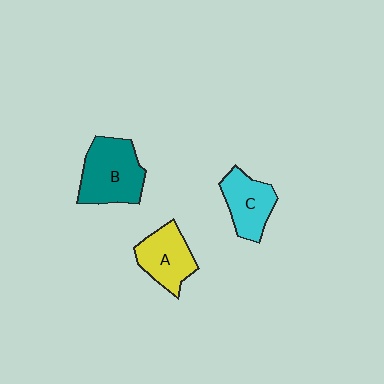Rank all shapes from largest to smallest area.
From largest to smallest: B (teal), A (yellow), C (cyan).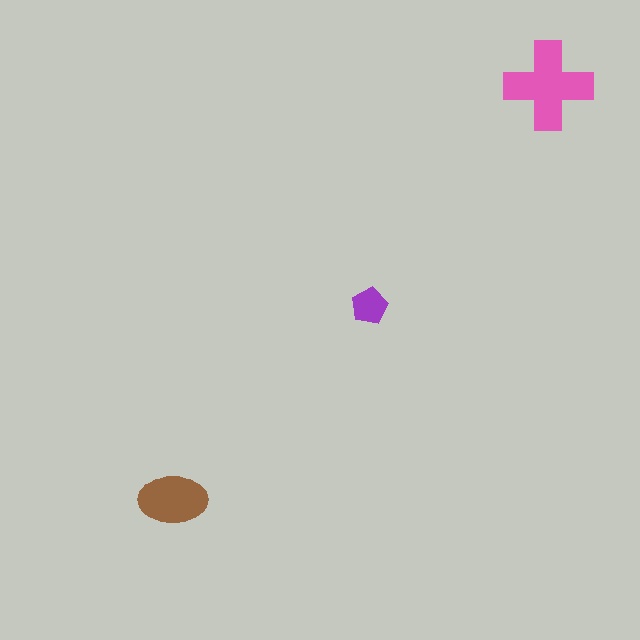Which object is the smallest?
The purple pentagon.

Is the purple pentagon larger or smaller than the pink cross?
Smaller.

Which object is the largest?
The pink cross.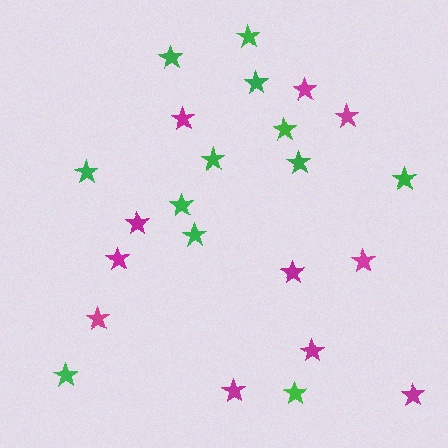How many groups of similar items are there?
There are 2 groups: one group of magenta stars (11) and one group of green stars (12).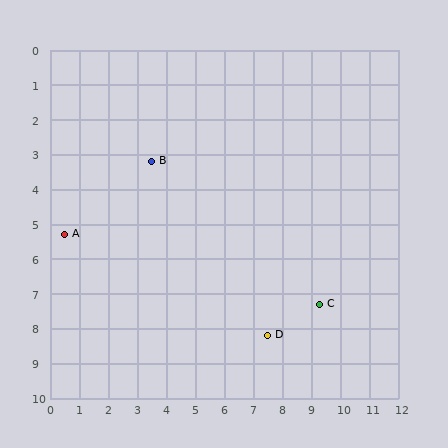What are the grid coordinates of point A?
Point A is at approximately (0.5, 5.3).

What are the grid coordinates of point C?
Point C is at approximately (9.3, 7.3).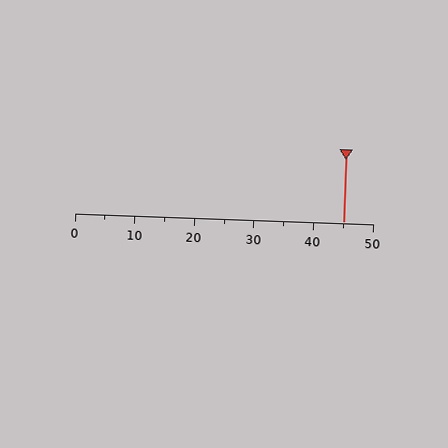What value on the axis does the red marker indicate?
The marker indicates approximately 45.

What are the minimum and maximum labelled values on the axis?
The axis runs from 0 to 50.